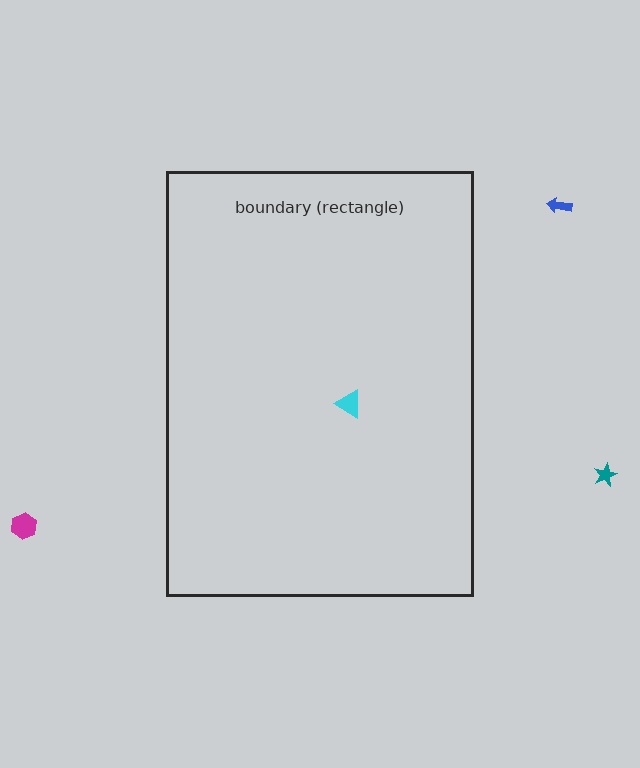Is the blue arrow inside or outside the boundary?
Outside.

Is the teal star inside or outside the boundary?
Outside.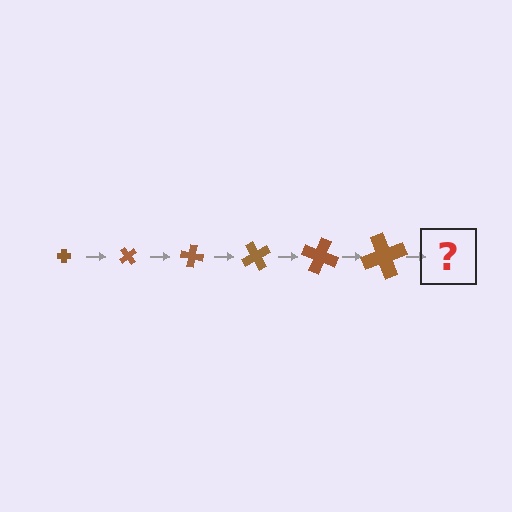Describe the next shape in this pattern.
It should be a cross, larger than the previous one and rotated 300 degrees from the start.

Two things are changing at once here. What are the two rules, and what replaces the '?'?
The two rules are that the cross grows larger each step and it rotates 50 degrees each step. The '?' should be a cross, larger than the previous one and rotated 300 degrees from the start.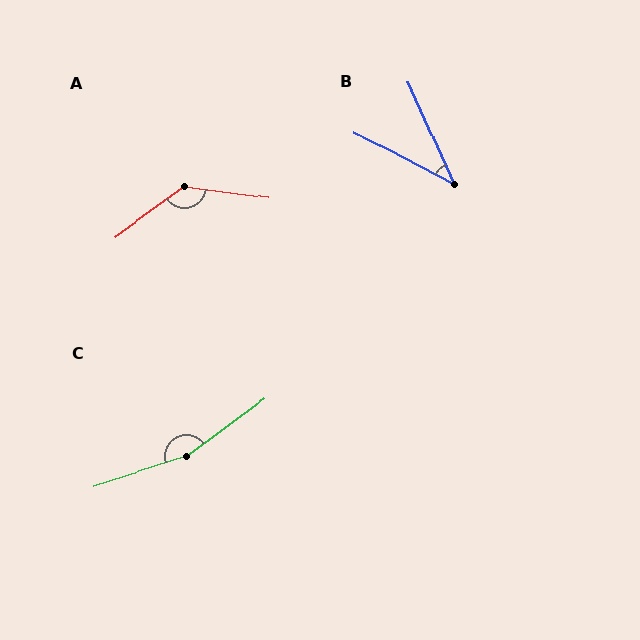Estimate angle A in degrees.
Approximately 136 degrees.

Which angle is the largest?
C, at approximately 162 degrees.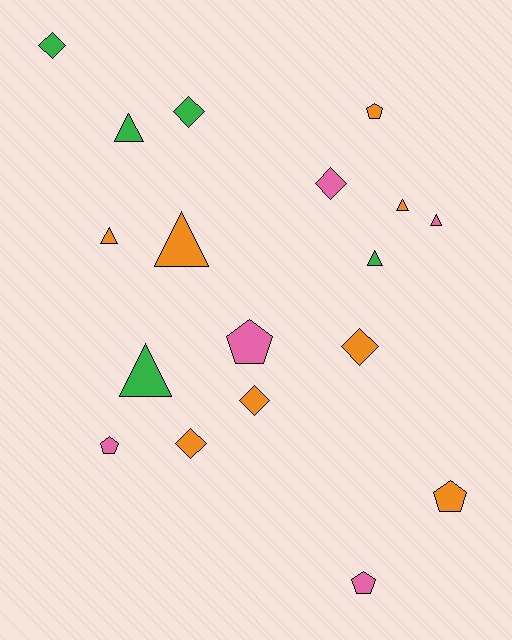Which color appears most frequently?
Orange, with 8 objects.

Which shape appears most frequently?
Triangle, with 7 objects.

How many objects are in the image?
There are 18 objects.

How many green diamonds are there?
There are 2 green diamonds.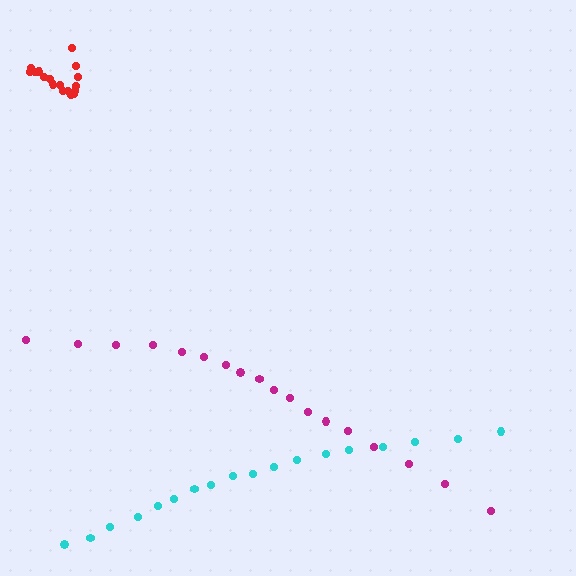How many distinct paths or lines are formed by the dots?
There are 3 distinct paths.